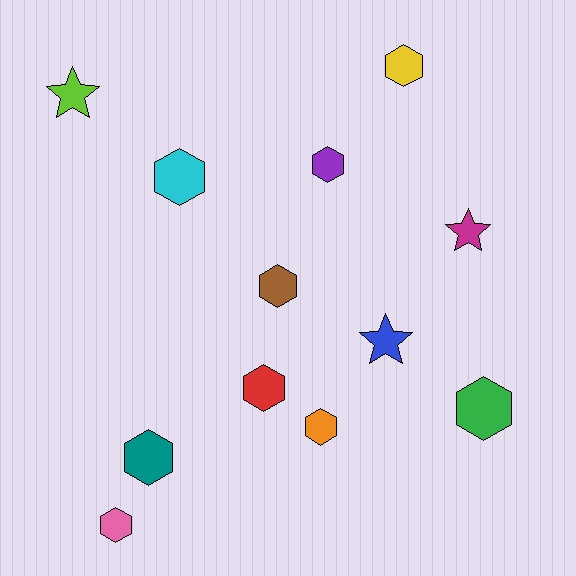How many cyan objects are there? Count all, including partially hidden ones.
There is 1 cyan object.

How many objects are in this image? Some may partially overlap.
There are 12 objects.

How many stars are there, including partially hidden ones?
There are 3 stars.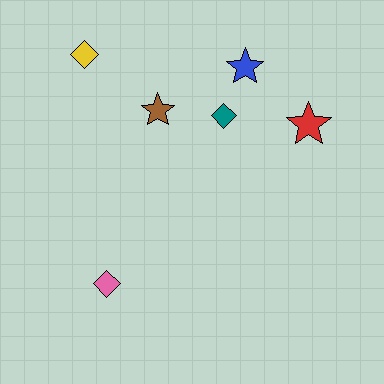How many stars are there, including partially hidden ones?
There are 3 stars.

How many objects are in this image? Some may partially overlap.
There are 6 objects.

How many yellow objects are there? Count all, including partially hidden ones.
There is 1 yellow object.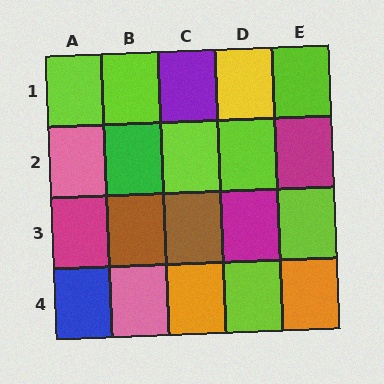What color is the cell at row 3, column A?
Magenta.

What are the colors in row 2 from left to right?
Pink, green, lime, lime, magenta.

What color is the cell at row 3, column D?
Magenta.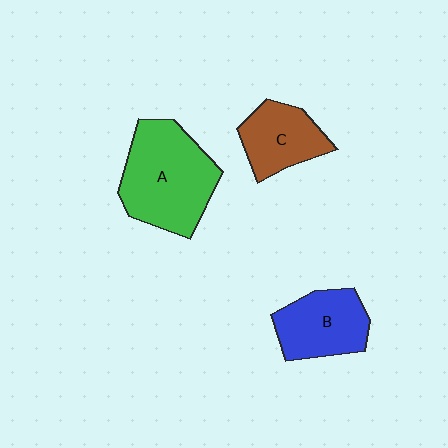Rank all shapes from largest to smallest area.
From largest to smallest: A (green), B (blue), C (brown).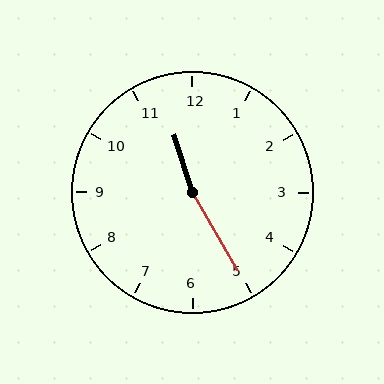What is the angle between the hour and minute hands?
Approximately 168 degrees.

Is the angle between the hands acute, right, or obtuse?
It is obtuse.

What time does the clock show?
11:25.